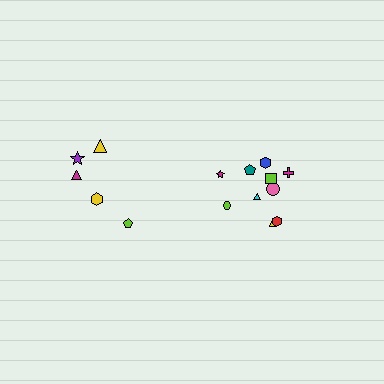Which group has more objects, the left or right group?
The right group.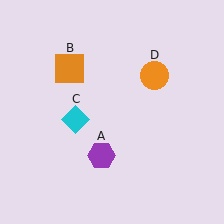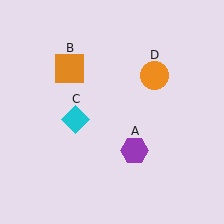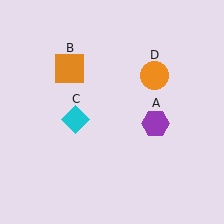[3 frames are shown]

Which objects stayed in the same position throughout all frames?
Orange square (object B) and cyan diamond (object C) and orange circle (object D) remained stationary.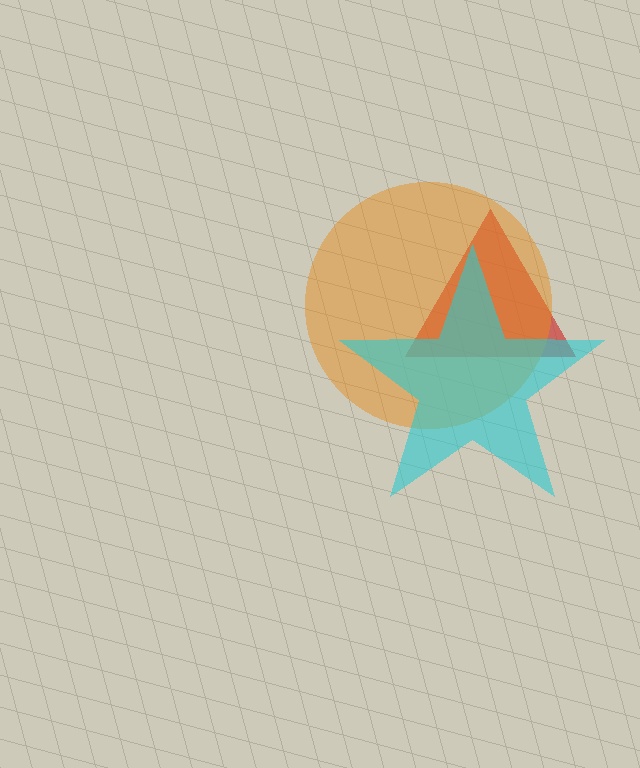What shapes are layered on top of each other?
The layered shapes are: a red triangle, an orange circle, a cyan star.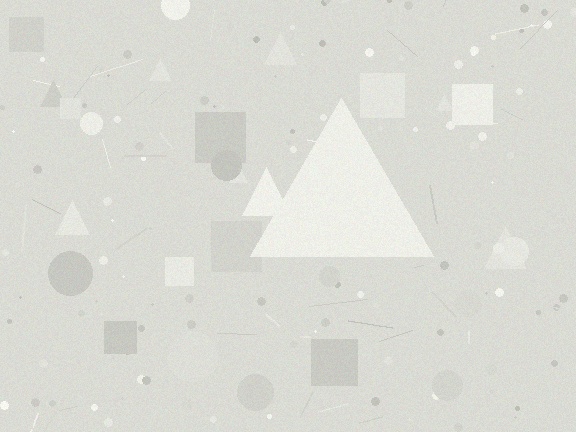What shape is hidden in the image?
A triangle is hidden in the image.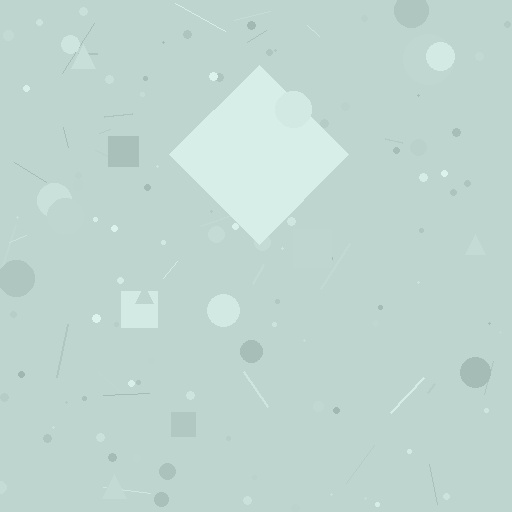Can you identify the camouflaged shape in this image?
The camouflaged shape is a diamond.